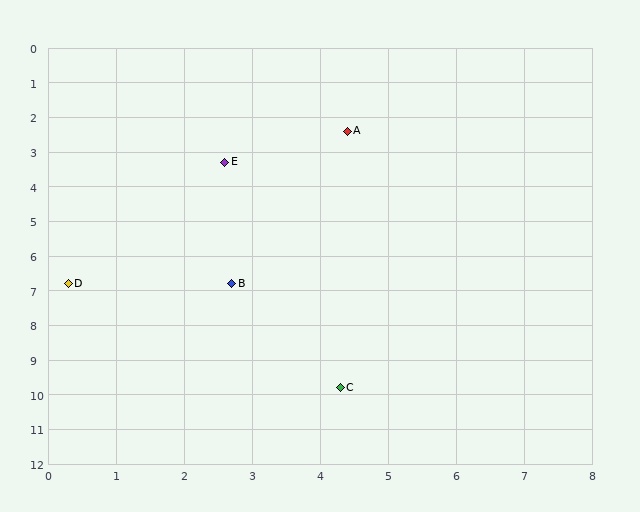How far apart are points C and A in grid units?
Points C and A are about 7.4 grid units apart.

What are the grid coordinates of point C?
Point C is at approximately (4.3, 9.8).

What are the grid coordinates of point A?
Point A is at approximately (4.4, 2.4).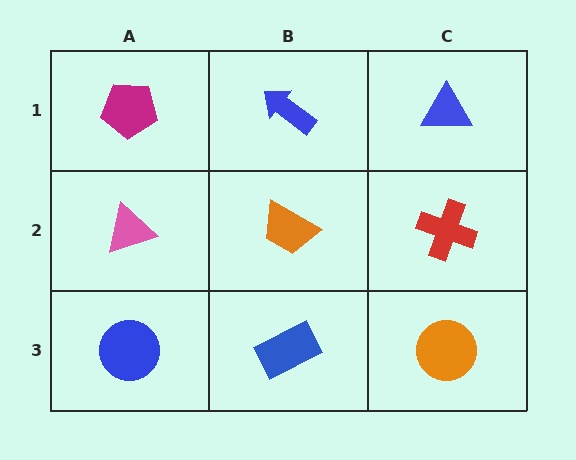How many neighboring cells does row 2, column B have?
4.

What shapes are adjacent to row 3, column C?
A red cross (row 2, column C), a blue rectangle (row 3, column B).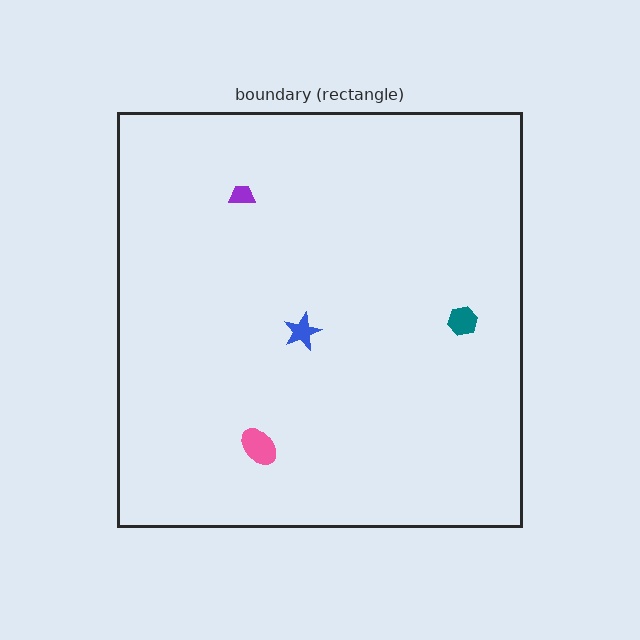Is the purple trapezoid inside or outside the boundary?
Inside.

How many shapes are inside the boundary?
4 inside, 0 outside.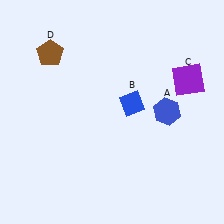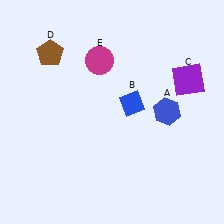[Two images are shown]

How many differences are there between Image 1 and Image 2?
There is 1 difference between the two images.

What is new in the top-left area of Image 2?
A magenta circle (E) was added in the top-left area of Image 2.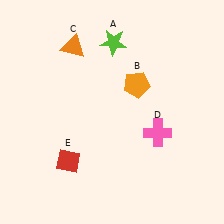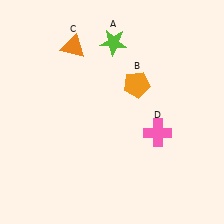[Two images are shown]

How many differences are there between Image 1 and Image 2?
There is 1 difference between the two images.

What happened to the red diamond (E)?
The red diamond (E) was removed in Image 2. It was in the bottom-left area of Image 1.